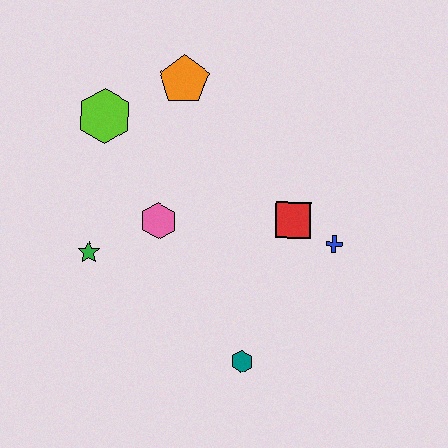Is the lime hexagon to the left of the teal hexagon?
Yes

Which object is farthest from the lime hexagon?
The teal hexagon is farthest from the lime hexagon.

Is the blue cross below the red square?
Yes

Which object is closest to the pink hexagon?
The green star is closest to the pink hexagon.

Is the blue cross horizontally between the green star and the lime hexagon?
No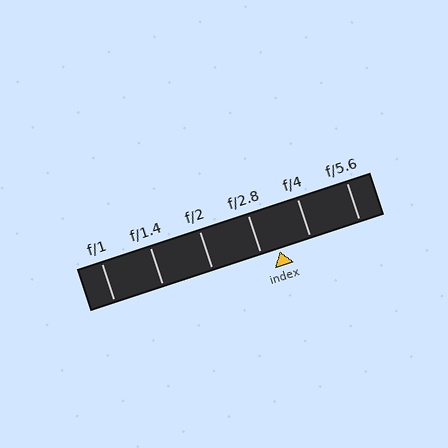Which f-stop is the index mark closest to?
The index mark is closest to f/2.8.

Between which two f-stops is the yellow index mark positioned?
The index mark is between f/2.8 and f/4.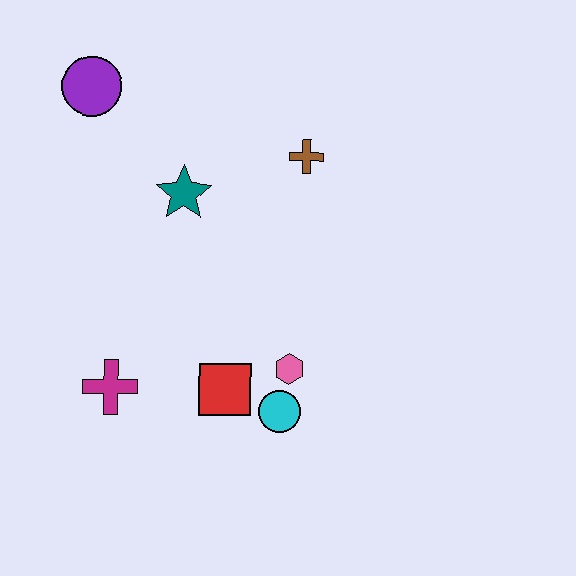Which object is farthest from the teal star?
The cyan circle is farthest from the teal star.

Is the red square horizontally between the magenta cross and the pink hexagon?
Yes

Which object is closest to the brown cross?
The teal star is closest to the brown cross.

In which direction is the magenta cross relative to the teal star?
The magenta cross is below the teal star.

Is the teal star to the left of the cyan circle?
Yes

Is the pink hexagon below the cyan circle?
No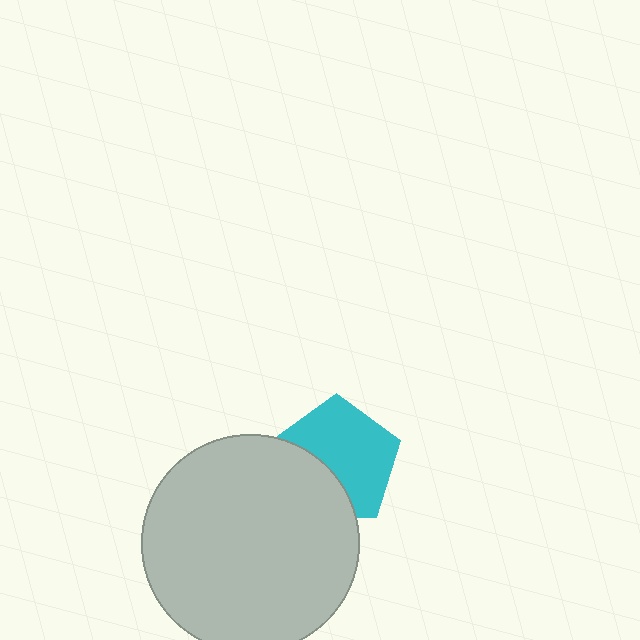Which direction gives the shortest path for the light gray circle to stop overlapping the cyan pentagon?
Moving toward the lower-left gives the shortest separation.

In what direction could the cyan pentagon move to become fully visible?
The cyan pentagon could move toward the upper-right. That would shift it out from behind the light gray circle entirely.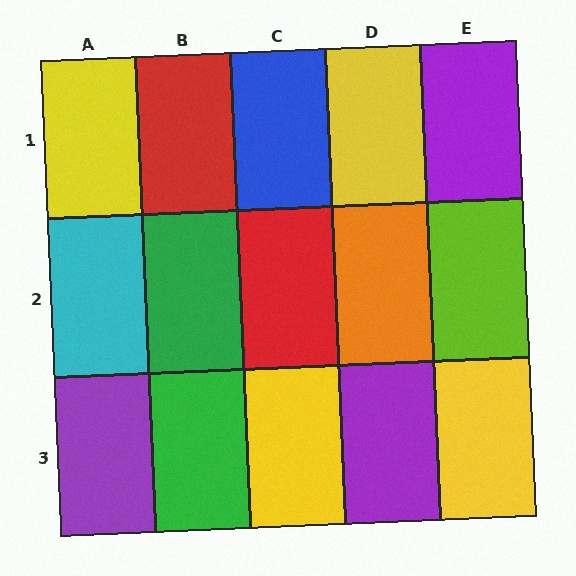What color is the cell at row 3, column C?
Yellow.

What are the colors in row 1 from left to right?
Yellow, red, blue, yellow, purple.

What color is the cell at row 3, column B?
Green.